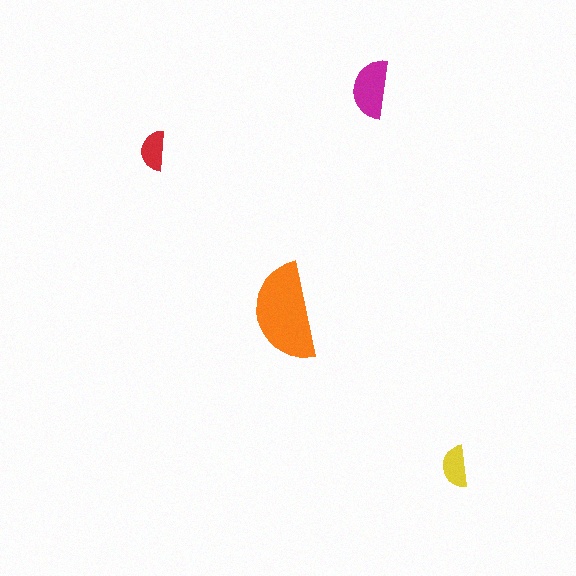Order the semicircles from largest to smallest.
the orange one, the magenta one, the yellow one, the red one.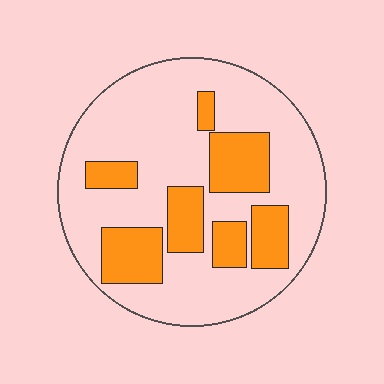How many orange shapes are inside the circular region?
7.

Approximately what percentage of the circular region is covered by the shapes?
Approximately 30%.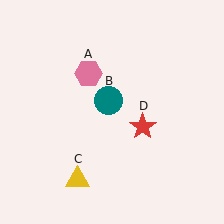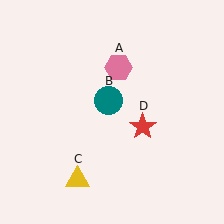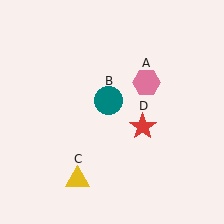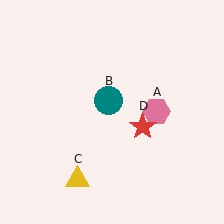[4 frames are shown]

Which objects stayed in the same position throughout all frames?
Teal circle (object B) and yellow triangle (object C) and red star (object D) remained stationary.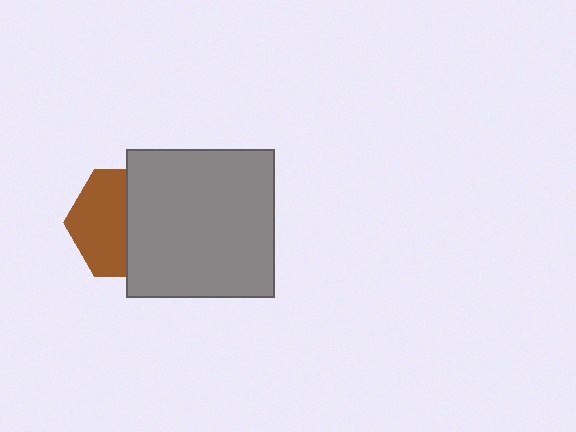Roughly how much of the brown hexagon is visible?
About half of it is visible (roughly 50%).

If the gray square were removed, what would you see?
You would see the complete brown hexagon.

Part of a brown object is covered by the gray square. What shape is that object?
It is a hexagon.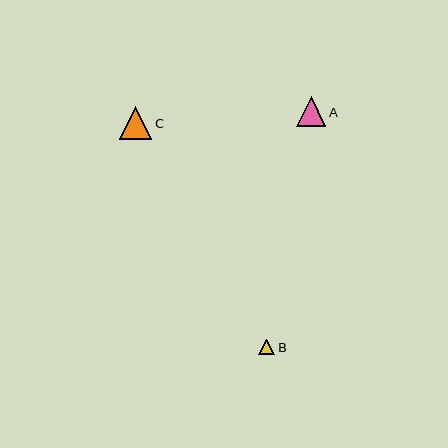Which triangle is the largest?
Triangle C is the largest with a size of approximately 33 pixels.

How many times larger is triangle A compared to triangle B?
Triangle A is approximately 1.9 times the size of triangle B.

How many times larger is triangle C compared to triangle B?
Triangle C is approximately 2.1 times the size of triangle B.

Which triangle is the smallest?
Triangle B is the smallest with a size of approximately 16 pixels.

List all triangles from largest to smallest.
From largest to smallest: C, A, B.